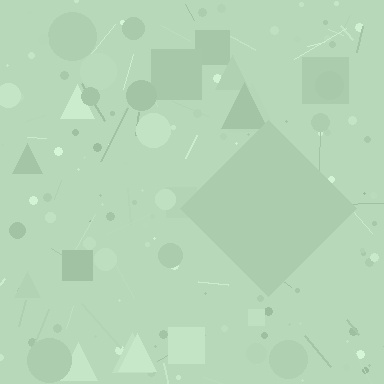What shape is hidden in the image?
A diamond is hidden in the image.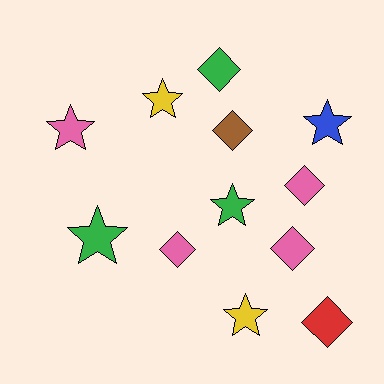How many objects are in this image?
There are 12 objects.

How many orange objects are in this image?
There are no orange objects.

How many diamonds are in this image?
There are 6 diamonds.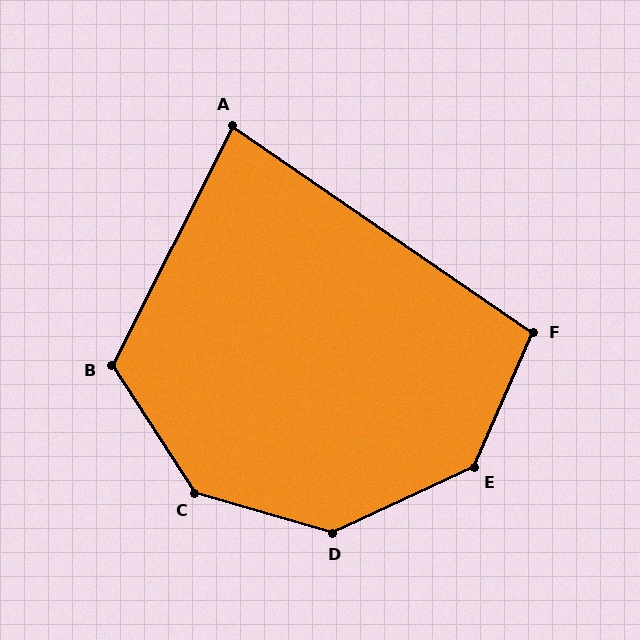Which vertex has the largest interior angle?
C, at approximately 140 degrees.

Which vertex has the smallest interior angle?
A, at approximately 82 degrees.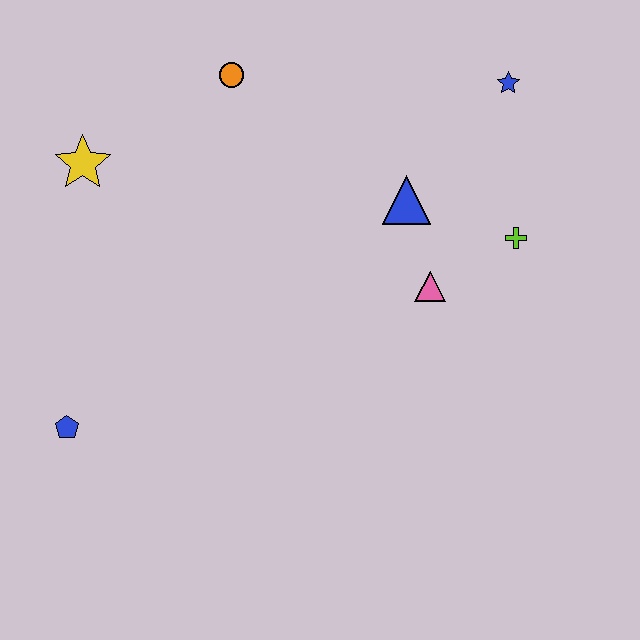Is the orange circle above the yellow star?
Yes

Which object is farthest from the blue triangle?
The blue pentagon is farthest from the blue triangle.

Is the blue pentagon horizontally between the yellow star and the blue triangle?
No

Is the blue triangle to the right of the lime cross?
No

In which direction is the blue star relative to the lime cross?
The blue star is above the lime cross.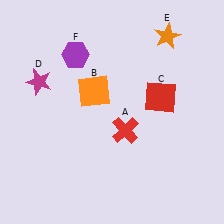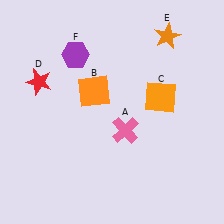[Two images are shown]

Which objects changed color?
A changed from red to pink. C changed from red to orange. D changed from magenta to red.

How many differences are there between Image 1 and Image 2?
There are 3 differences between the two images.